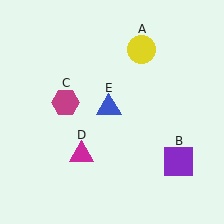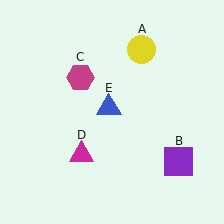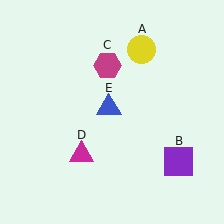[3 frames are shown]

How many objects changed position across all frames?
1 object changed position: magenta hexagon (object C).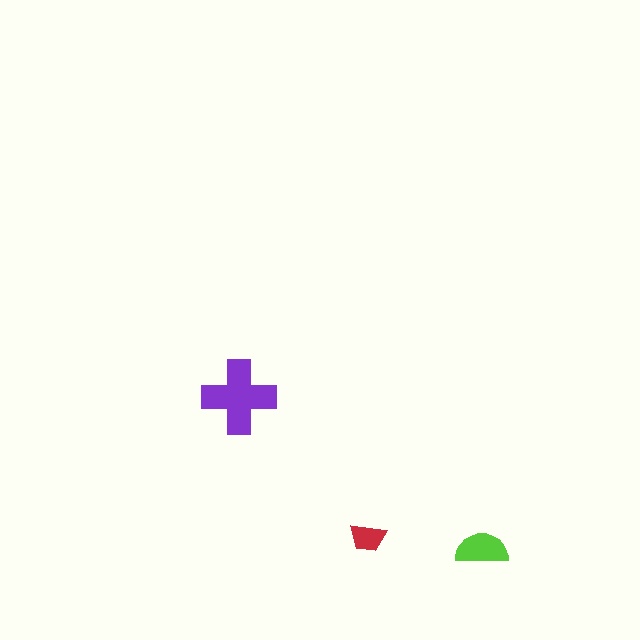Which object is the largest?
The purple cross.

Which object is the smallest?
The red trapezoid.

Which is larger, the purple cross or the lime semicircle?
The purple cross.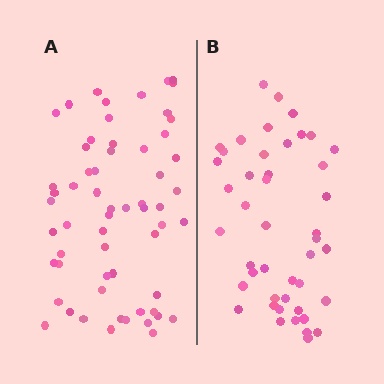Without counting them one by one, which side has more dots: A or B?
Region A (the left region) has more dots.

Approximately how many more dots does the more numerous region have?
Region A has approximately 15 more dots than region B.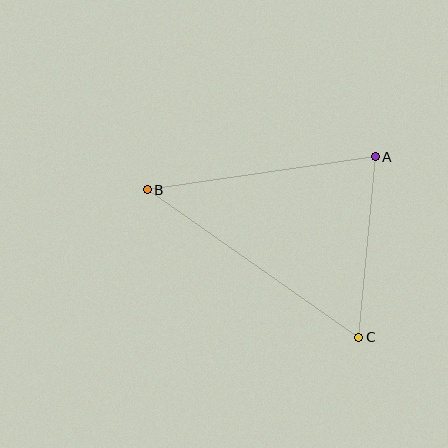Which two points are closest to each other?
Points A and C are closest to each other.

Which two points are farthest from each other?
Points B and C are farthest from each other.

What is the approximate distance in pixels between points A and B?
The distance between A and B is approximately 230 pixels.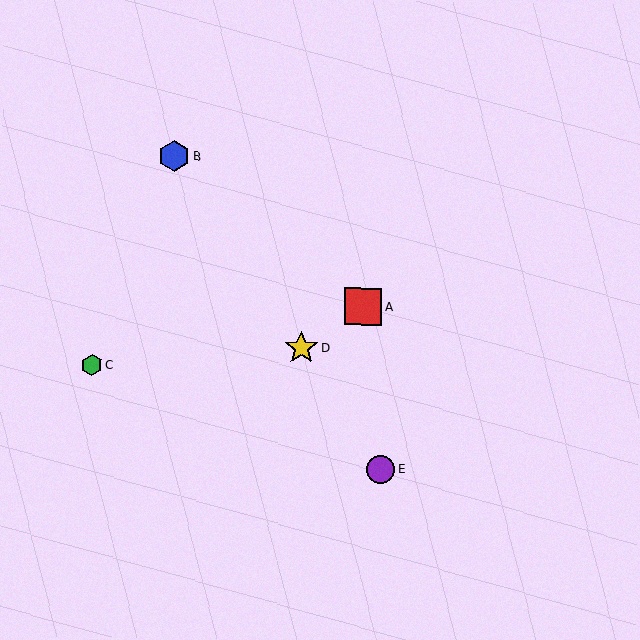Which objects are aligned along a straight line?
Objects B, D, E are aligned along a straight line.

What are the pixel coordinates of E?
Object E is at (381, 469).